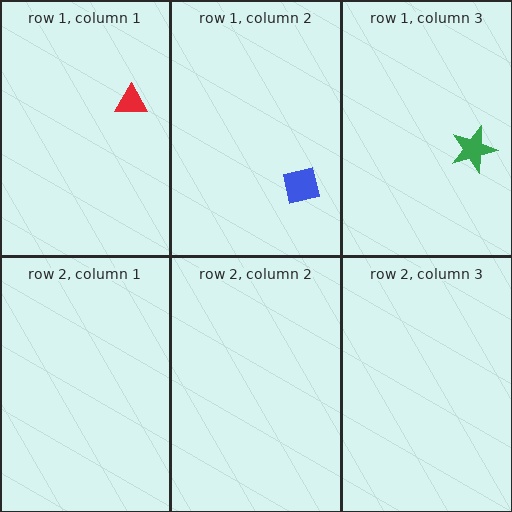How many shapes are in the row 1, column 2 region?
1.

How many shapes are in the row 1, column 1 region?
1.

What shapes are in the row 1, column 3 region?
The green star.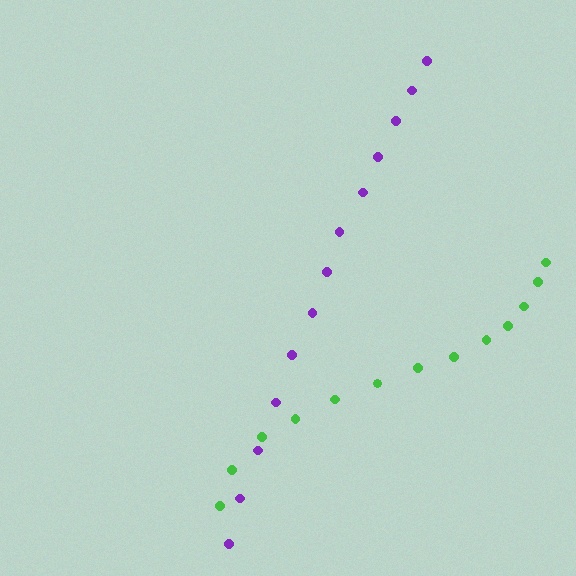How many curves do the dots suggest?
There are 2 distinct paths.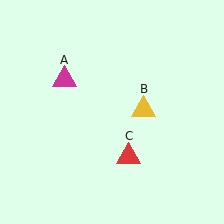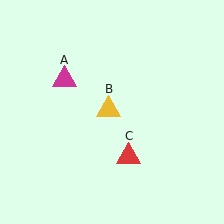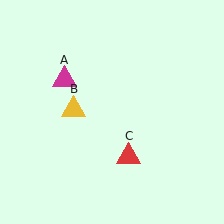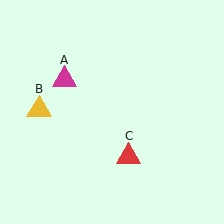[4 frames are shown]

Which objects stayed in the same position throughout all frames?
Magenta triangle (object A) and red triangle (object C) remained stationary.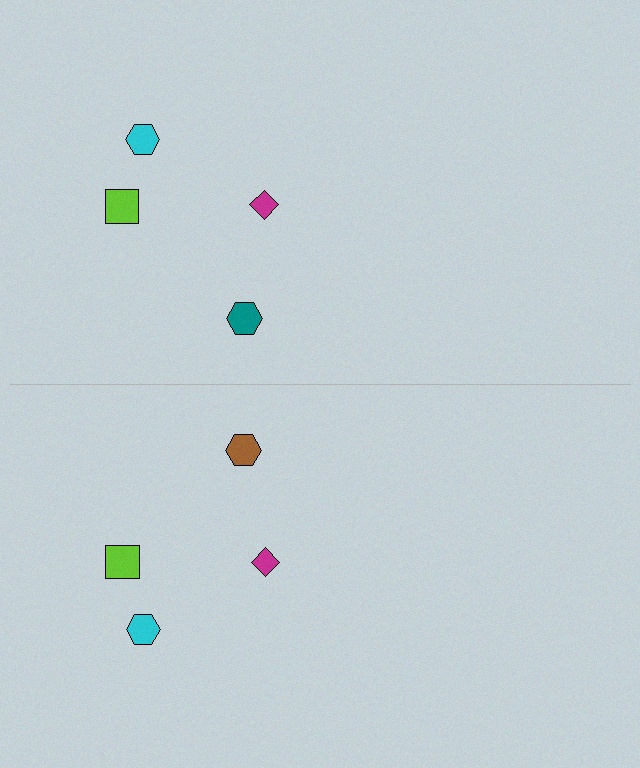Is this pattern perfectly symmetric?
No, the pattern is not perfectly symmetric. The brown hexagon on the bottom side breaks the symmetry — its mirror counterpart is teal.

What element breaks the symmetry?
The brown hexagon on the bottom side breaks the symmetry — its mirror counterpart is teal.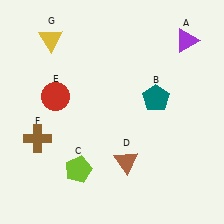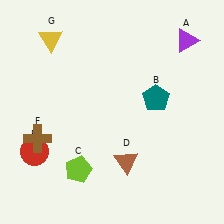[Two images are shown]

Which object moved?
The red circle (E) moved down.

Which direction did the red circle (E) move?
The red circle (E) moved down.